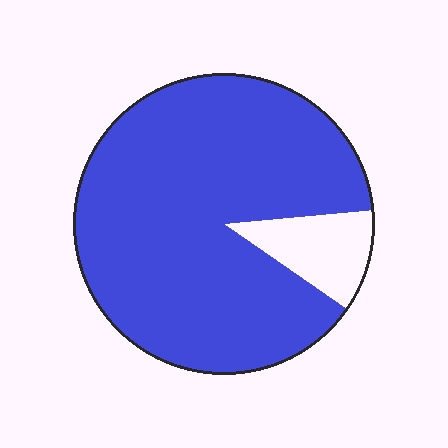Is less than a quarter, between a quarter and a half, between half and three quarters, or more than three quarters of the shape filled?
More than three quarters.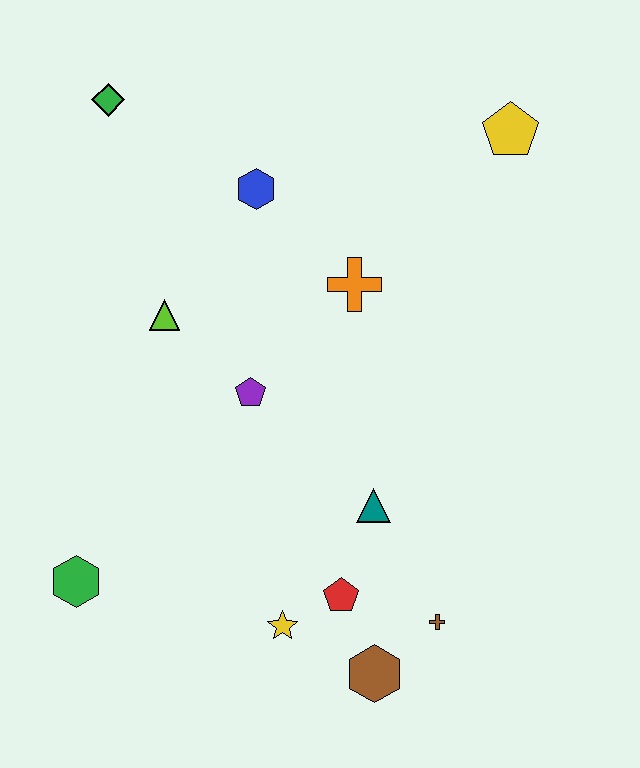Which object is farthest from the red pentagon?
The green diamond is farthest from the red pentagon.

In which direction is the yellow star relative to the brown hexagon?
The yellow star is to the left of the brown hexagon.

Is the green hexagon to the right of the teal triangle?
No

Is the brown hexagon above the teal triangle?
No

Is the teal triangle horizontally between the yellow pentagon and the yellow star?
Yes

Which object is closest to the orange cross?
The blue hexagon is closest to the orange cross.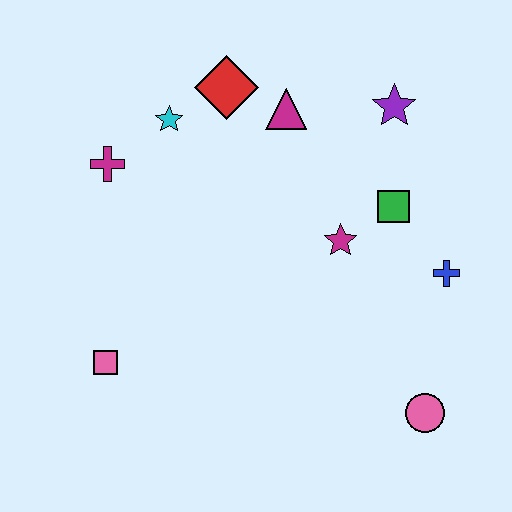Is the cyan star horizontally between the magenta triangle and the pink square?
Yes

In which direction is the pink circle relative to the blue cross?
The pink circle is below the blue cross.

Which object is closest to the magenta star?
The green square is closest to the magenta star.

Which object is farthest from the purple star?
The pink square is farthest from the purple star.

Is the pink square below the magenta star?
Yes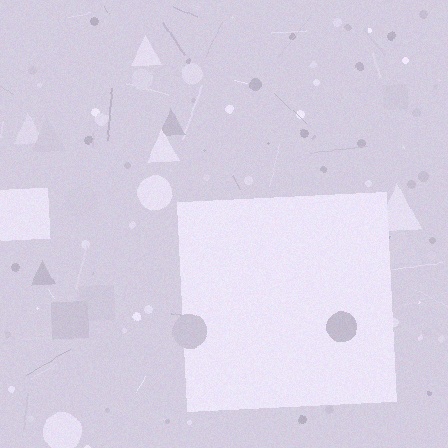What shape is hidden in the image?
A square is hidden in the image.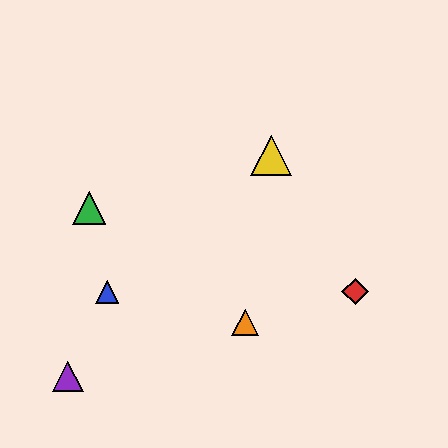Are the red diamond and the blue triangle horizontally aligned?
Yes, both are at y≈292.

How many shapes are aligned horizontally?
2 shapes (the red diamond, the blue triangle) are aligned horizontally.